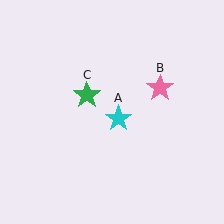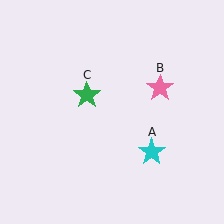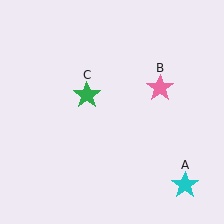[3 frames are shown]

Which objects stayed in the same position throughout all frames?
Pink star (object B) and green star (object C) remained stationary.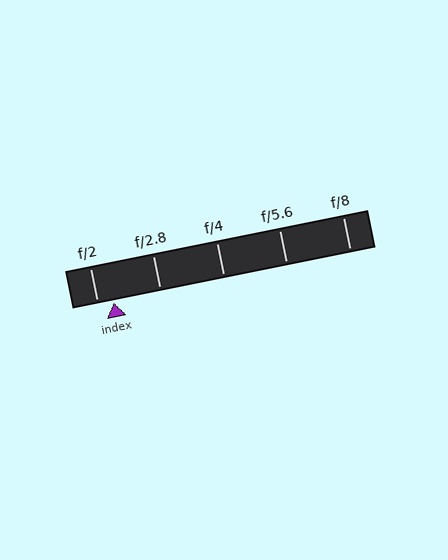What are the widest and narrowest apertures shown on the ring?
The widest aperture shown is f/2 and the narrowest is f/8.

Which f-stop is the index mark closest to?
The index mark is closest to f/2.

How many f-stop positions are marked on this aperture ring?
There are 5 f-stop positions marked.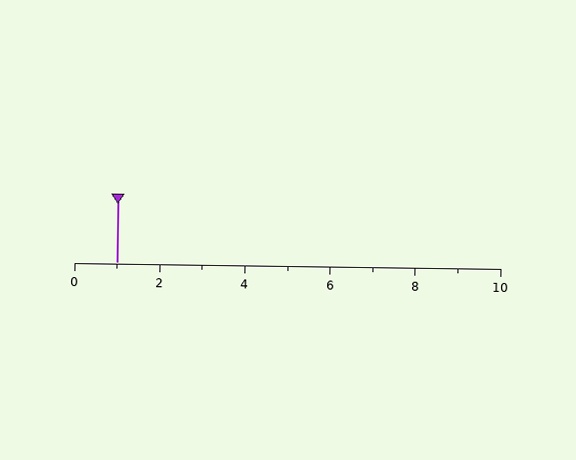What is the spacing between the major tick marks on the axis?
The major ticks are spaced 2 apart.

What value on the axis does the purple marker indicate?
The marker indicates approximately 1.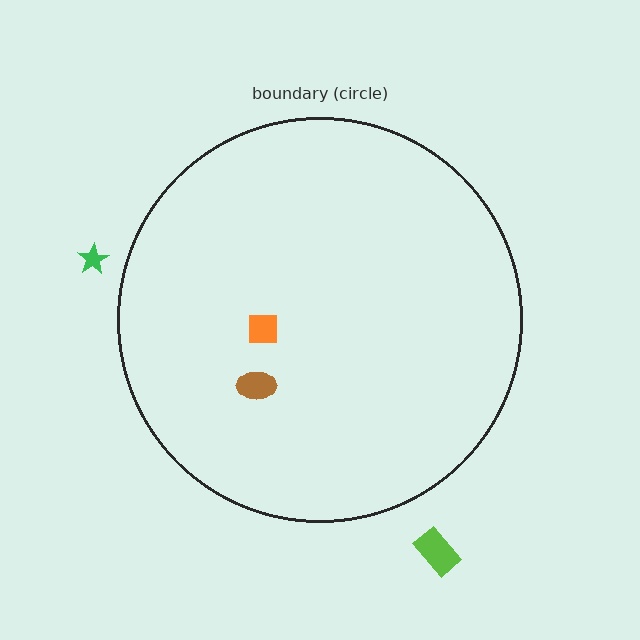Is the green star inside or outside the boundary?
Outside.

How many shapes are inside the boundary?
2 inside, 2 outside.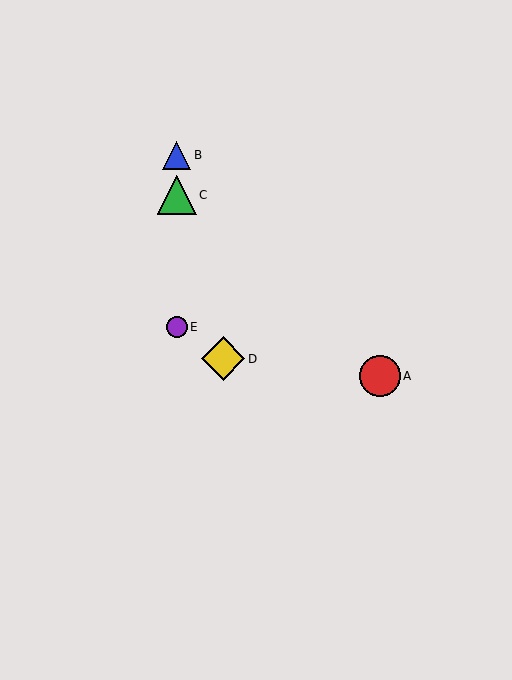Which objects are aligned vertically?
Objects B, C, E are aligned vertically.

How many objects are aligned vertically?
3 objects (B, C, E) are aligned vertically.